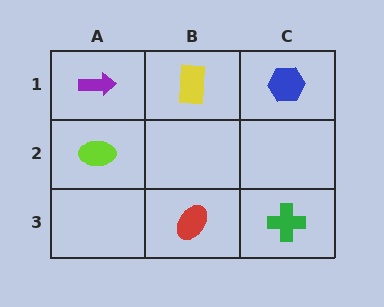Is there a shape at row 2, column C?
No, that cell is empty.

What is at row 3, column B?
A red ellipse.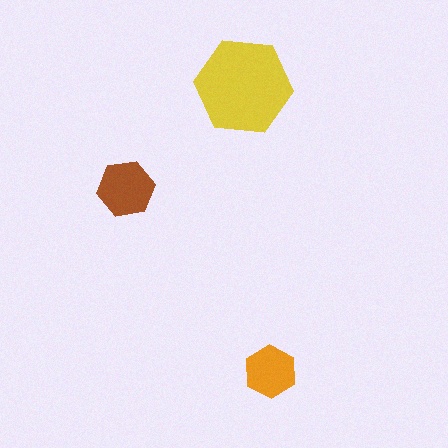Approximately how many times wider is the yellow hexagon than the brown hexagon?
About 1.5 times wider.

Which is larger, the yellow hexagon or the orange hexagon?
The yellow one.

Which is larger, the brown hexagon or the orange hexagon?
The brown one.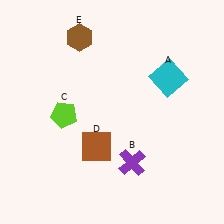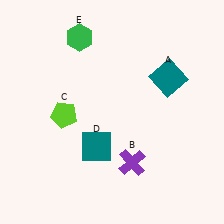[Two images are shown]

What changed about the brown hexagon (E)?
In Image 1, E is brown. In Image 2, it changed to green.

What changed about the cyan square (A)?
In Image 1, A is cyan. In Image 2, it changed to teal.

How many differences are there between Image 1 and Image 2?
There are 3 differences between the two images.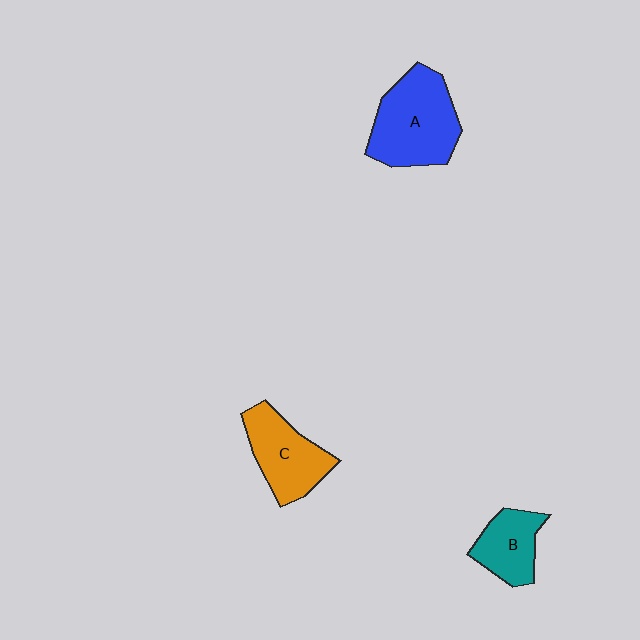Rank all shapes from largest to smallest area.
From largest to smallest: A (blue), C (orange), B (teal).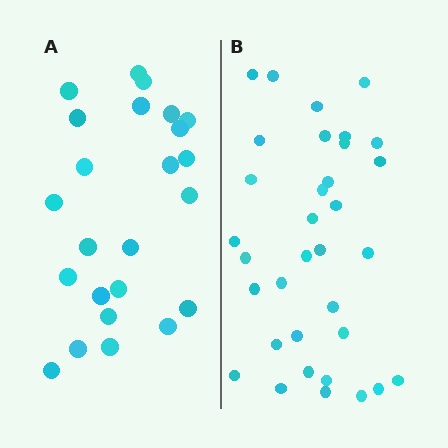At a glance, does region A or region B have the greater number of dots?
Region B (the right region) has more dots.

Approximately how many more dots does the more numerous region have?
Region B has roughly 10 or so more dots than region A.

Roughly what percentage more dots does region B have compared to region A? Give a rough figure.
About 40% more.